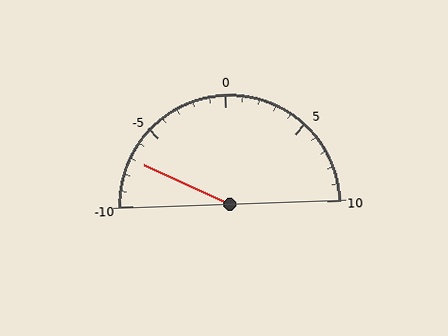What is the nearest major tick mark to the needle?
The nearest major tick mark is -5.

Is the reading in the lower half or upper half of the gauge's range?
The reading is in the lower half of the range (-10 to 10).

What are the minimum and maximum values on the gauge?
The gauge ranges from -10 to 10.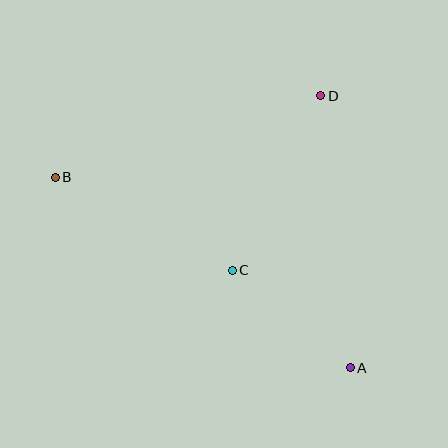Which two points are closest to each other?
Points A and C are closest to each other.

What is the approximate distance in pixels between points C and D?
The distance between C and D is approximately 195 pixels.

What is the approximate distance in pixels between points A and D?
The distance between A and D is approximately 273 pixels.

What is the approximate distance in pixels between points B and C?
The distance between B and C is approximately 200 pixels.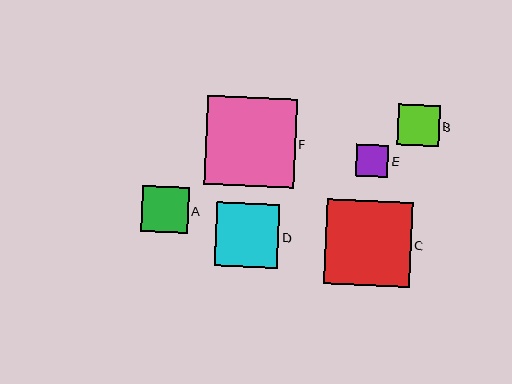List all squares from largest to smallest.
From largest to smallest: F, C, D, A, B, E.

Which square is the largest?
Square F is the largest with a size of approximately 90 pixels.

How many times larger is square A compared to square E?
Square A is approximately 1.5 times the size of square E.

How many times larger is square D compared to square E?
Square D is approximately 2.0 times the size of square E.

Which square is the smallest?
Square E is the smallest with a size of approximately 32 pixels.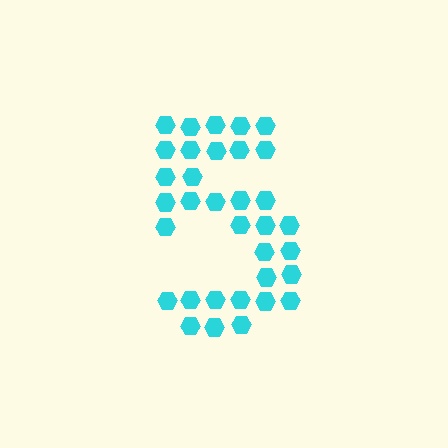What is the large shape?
The large shape is the digit 5.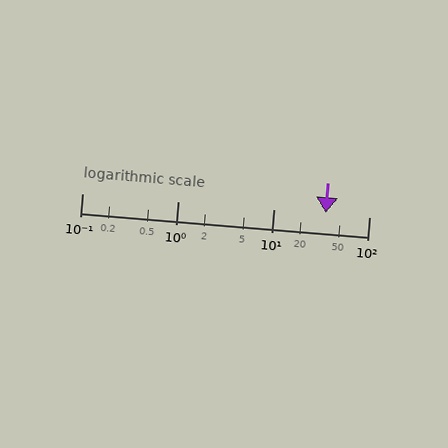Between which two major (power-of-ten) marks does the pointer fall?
The pointer is between 10 and 100.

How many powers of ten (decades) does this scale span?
The scale spans 3 decades, from 0.1 to 100.